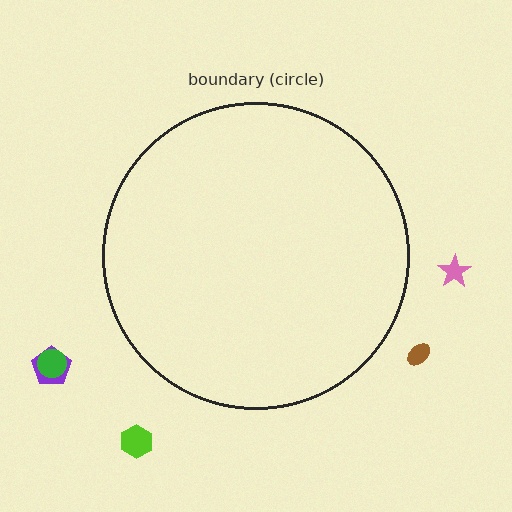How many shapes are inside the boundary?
0 inside, 5 outside.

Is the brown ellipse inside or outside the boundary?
Outside.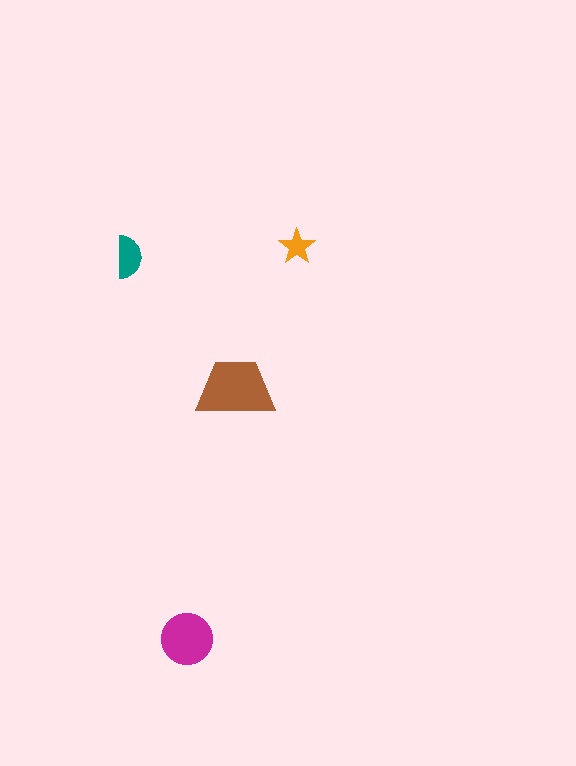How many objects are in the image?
There are 4 objects in the image.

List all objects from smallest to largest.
The orange star, the teal semicircle, the magenta circle, the brown trapezoid.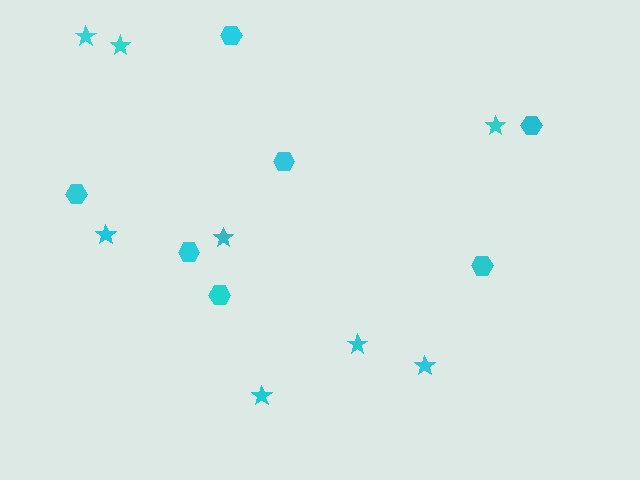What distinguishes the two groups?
There are 2 groups: one group of stars (8) and one group of hexagons (7).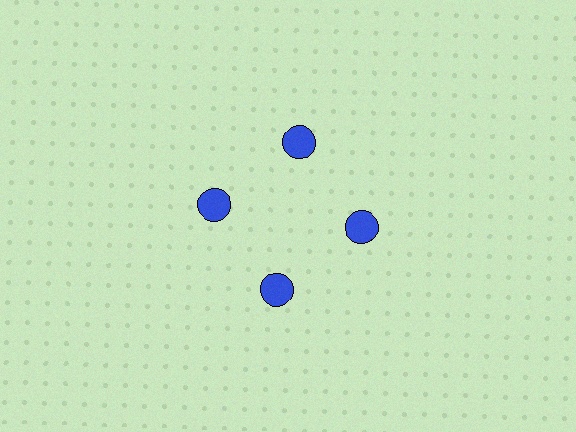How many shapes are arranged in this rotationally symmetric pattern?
There are 4 shapes, arranged in 4 groups of 1.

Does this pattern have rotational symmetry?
Yes, this pattern has 4-fold rotational symmetry. It looks the same after rotating 90 degrees around the center.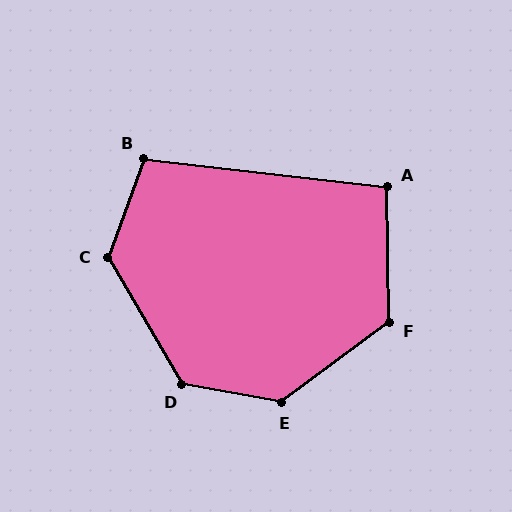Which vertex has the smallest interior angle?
A, at approximately 97 degrees.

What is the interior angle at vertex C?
Approximately 130 degrees (obtuse).